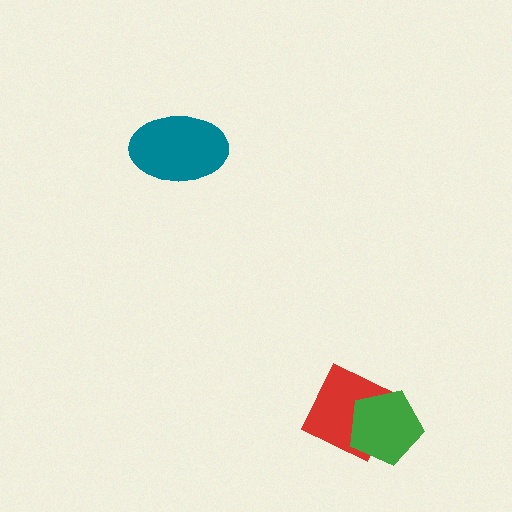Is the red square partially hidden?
Yes, it is partially covered by another shape.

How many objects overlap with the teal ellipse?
0 objects overlap with the teal ellipse.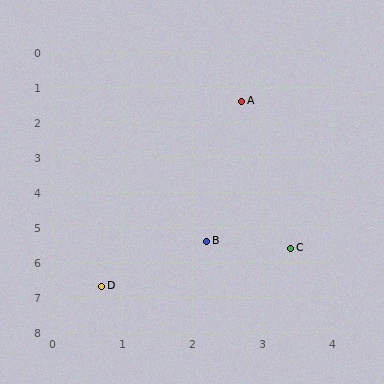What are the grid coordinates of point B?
Point B is at approximately (2.2, 5.4).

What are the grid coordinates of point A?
Point A is at approximately (2.7, 1.4).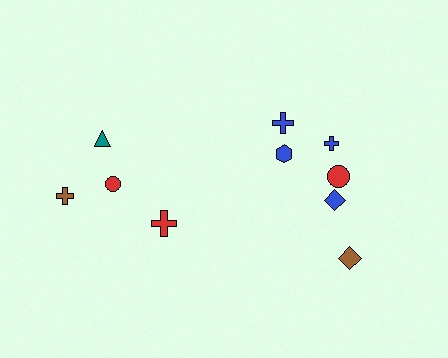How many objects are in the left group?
There are 4 objects.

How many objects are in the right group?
There are 6 objects.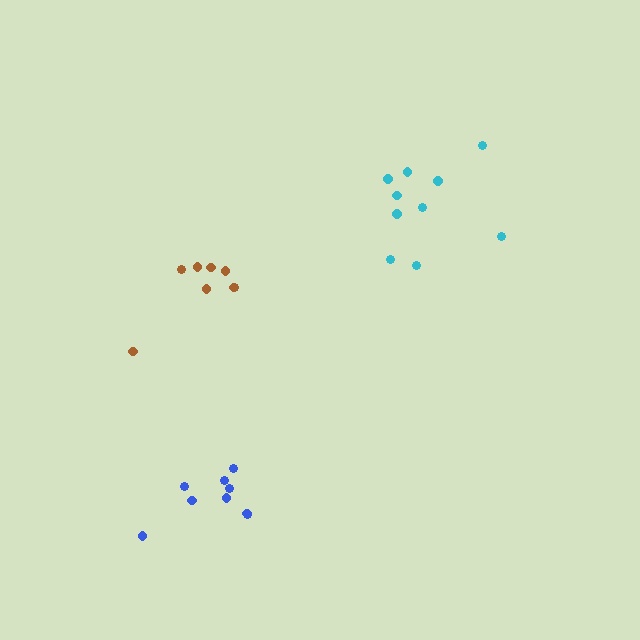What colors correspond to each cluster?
The clusters are colored: brown, blue, cyan.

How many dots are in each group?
Group 1: 8 dots, Group 2: 9 dots, Group 3: 10 dots (27 total).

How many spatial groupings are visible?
There are 3 spatial groupings.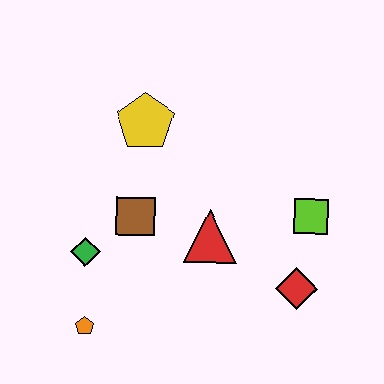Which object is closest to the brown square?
The green diamond is closest to the brown square.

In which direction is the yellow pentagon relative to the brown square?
The yellow pentagon is above the brown square.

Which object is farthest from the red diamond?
The yellow pentagon is farthest from the red diamond.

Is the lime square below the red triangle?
No